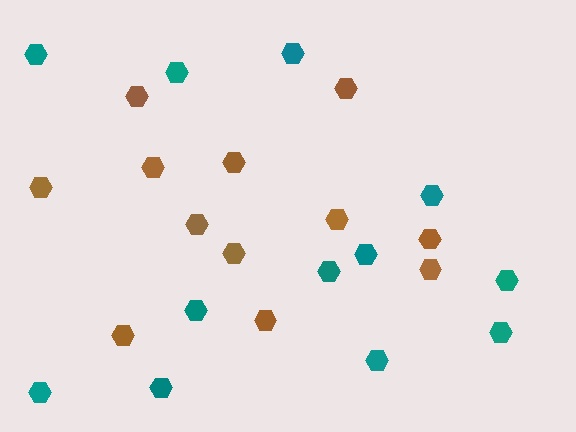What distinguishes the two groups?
There are 2 groups: one group of brown hexagons (12) and one group of teal hexagons (12).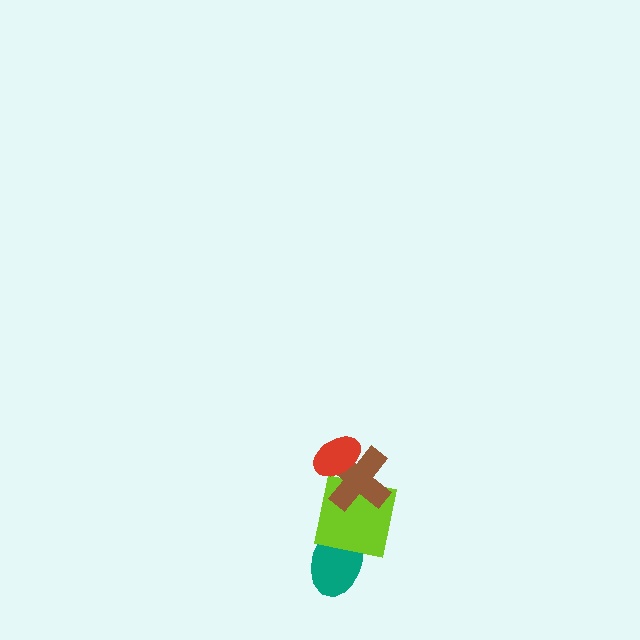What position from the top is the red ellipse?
The red ellipse is 1st from the top.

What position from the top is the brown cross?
The brown cross is 2nd from the top.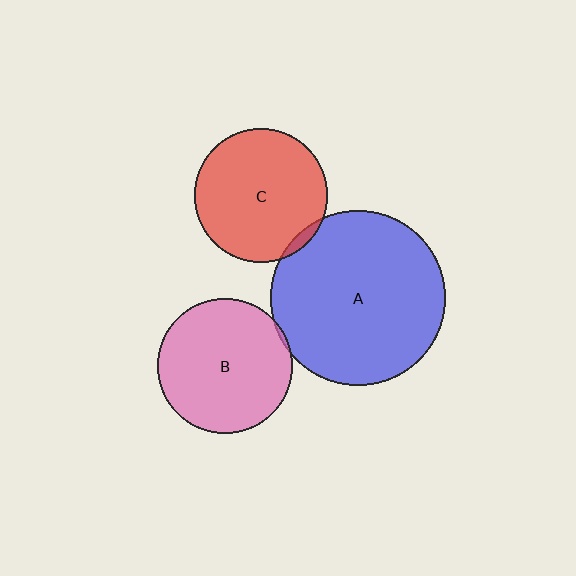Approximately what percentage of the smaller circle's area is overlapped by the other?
Approximately 5%.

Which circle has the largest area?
Circle A (blue).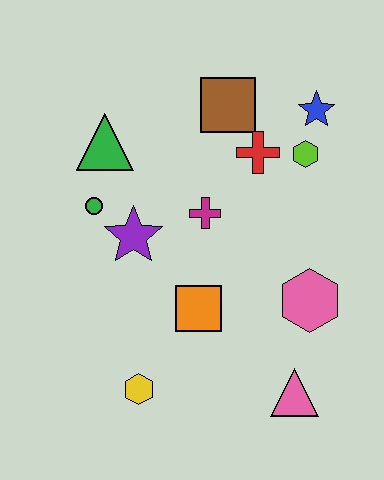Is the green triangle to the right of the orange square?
No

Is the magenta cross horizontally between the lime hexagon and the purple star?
Yes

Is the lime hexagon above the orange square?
Yes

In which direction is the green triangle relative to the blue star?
The green triangle is to the left of the blue star.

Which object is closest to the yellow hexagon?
The orange square is closest to the yellow hexagon.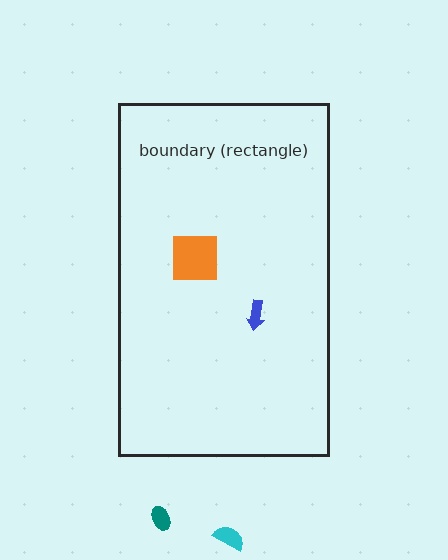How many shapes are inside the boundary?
2 inside, 2 outside.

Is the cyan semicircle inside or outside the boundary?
Outside.